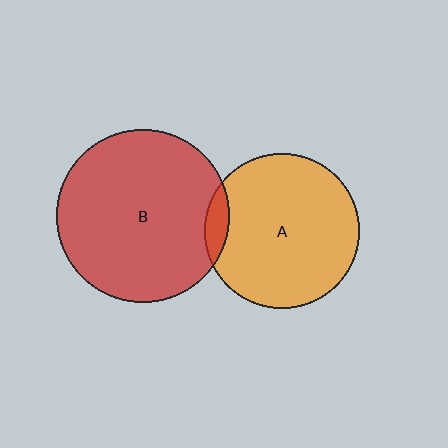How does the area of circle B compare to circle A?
Approximately 1.3 times.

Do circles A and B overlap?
Yes.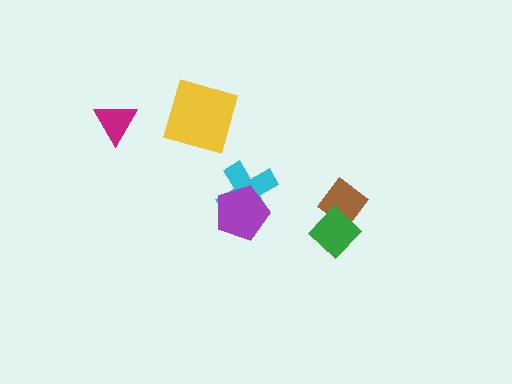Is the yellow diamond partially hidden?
No, no other shape covers it.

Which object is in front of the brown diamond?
The green diamond is in front of the brown diamond.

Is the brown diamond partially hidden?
Yes, it is partially covered by another shape.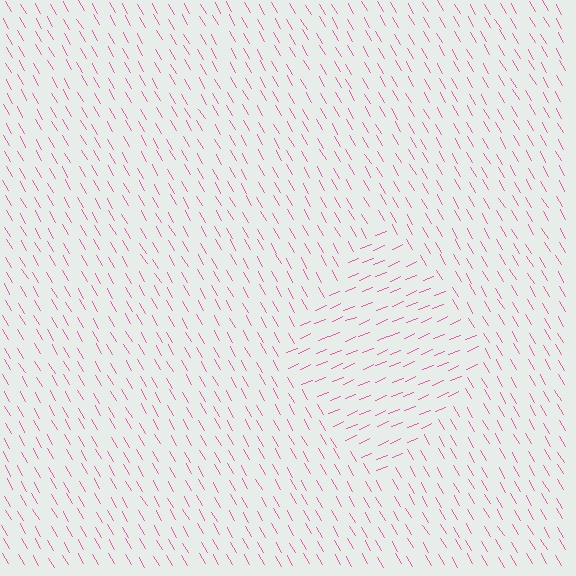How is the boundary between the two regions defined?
The boundary is defined purely by a change in line orientation (approximately 83 degrees difference). All lines are the same color and thickness.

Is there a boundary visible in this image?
Yes, there is a texture boundary formed by a change in line orientation.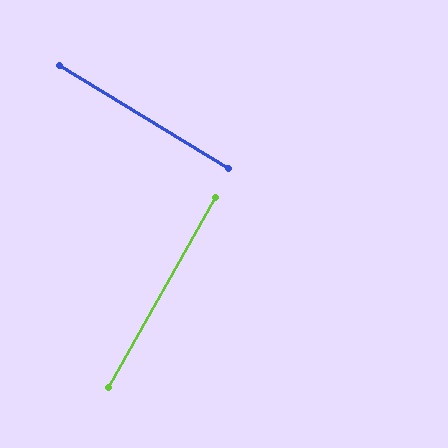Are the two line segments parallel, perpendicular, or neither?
Perpendicular — they meet at approximately 88°.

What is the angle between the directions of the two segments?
Approximately 88 degrees.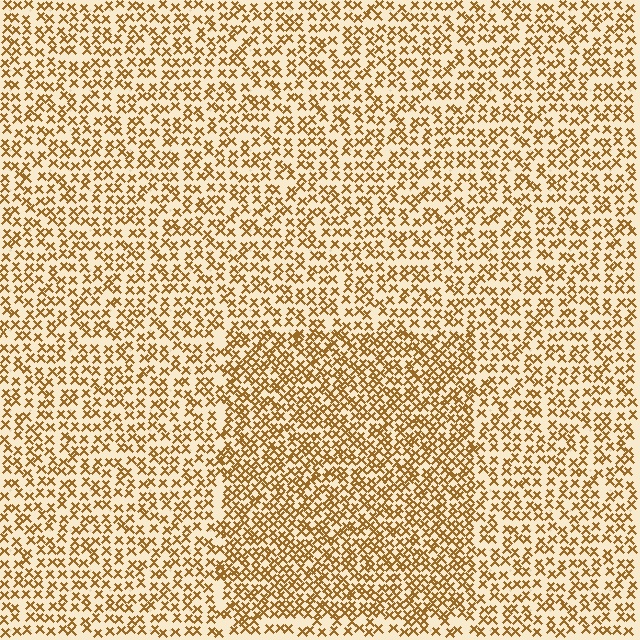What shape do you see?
I see a rectangle.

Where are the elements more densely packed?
The elements are more densely packed inside the rectangle boundary.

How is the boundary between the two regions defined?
The boundary is defined by a change in element density (approximately 1.6x ratio). All elements are the same color, size, and shape.